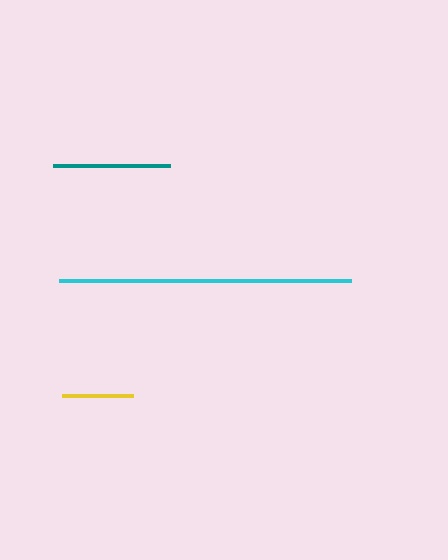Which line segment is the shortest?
The yellow line is the shortest at approximately 71 pixels.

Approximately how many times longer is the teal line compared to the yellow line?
The teal line is approximately 1.7 times the length of the yellow line.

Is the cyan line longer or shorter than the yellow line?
The cyan line is longer than the yellow line.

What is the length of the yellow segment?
The yellow segment is approximately 71 pixels long.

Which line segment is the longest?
The cyan line is the longest at approximately 292 pixels.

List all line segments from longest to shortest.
From longest to shortest: cyan, teal, yellow.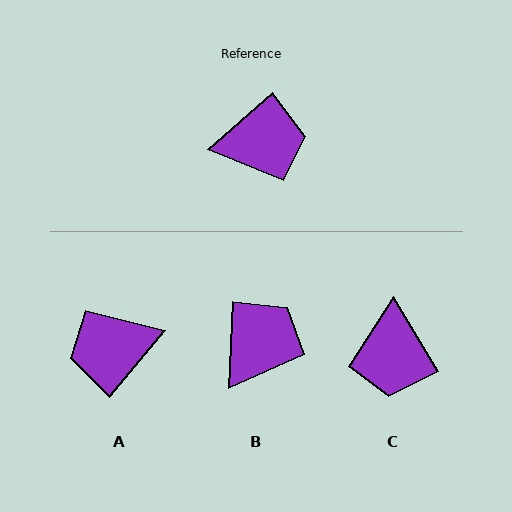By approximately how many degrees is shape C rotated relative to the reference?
Approximately 100 degrees clockwise.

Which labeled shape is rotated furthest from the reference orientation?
A, about 171 degrees away.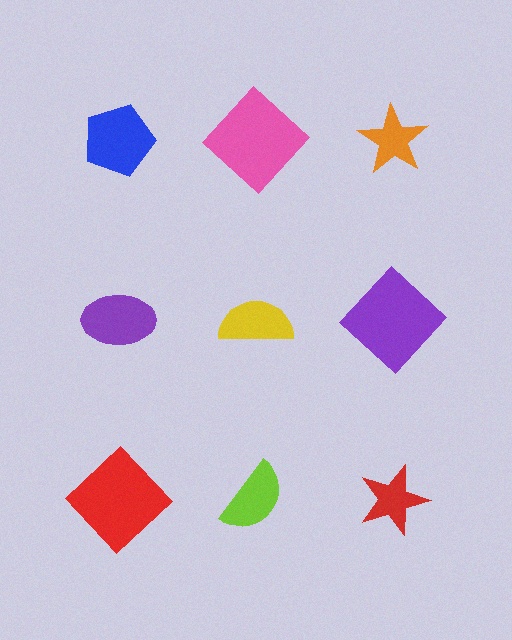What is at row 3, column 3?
A red star.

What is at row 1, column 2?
A pink diamond.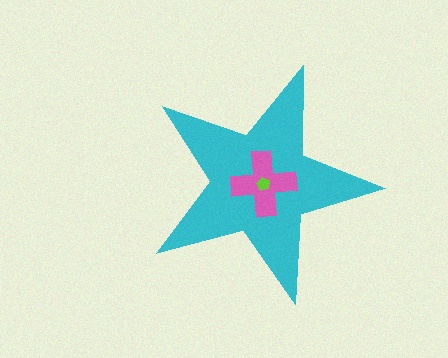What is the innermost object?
The lime pentagon.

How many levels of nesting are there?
3.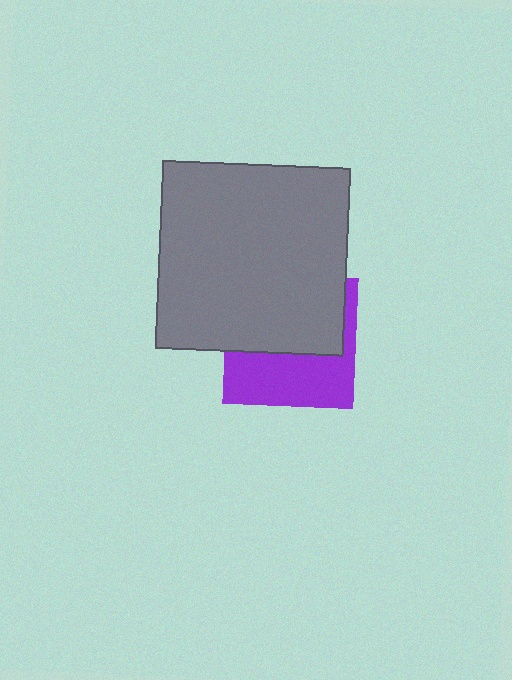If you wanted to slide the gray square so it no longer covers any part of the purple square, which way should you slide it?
Slide it up — that is the most direct way to separate the two shapes.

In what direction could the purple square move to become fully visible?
The purple square could move down. That would shift it out from behind the gray square entirely.